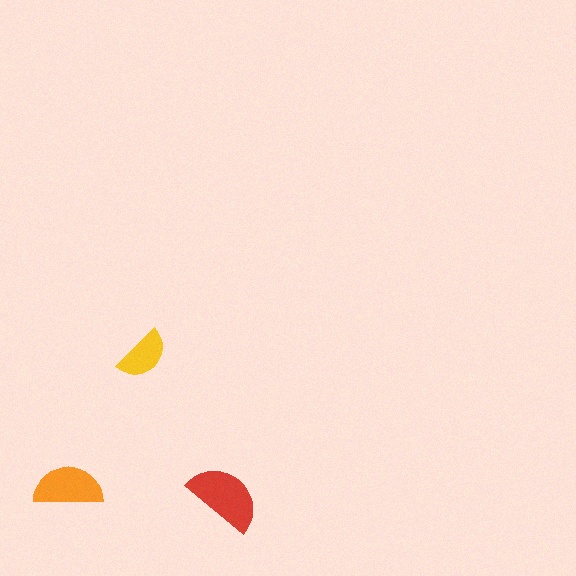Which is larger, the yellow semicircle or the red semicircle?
The red one.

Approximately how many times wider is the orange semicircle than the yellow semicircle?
About 1.5 times wider.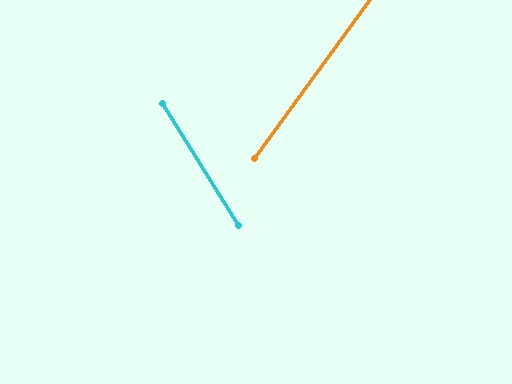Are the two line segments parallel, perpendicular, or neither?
Neither parallel nor perpendicular — they differ by about 68°.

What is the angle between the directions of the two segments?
Approximately 68 degrees.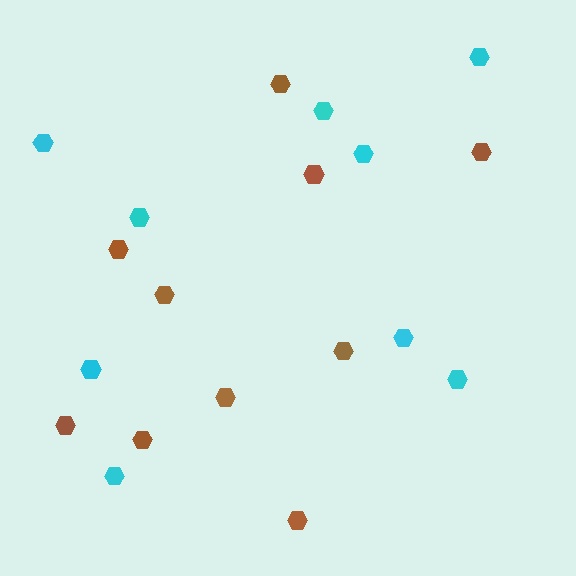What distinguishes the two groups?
There are 2 groups: one group of brown hexagons (10) and one group of cyan hexagons (9).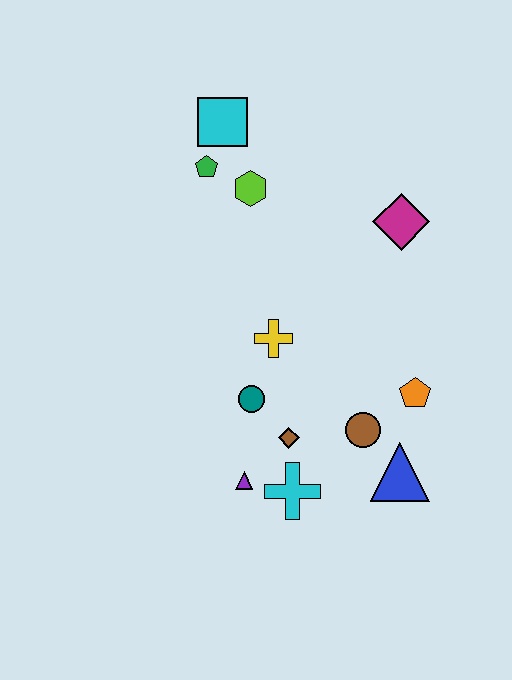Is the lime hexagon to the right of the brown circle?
No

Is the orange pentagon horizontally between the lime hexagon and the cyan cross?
No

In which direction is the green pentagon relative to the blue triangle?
The green pentagon is above the blue triangle.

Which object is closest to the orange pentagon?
The brown circle is closest to the orange pentagon.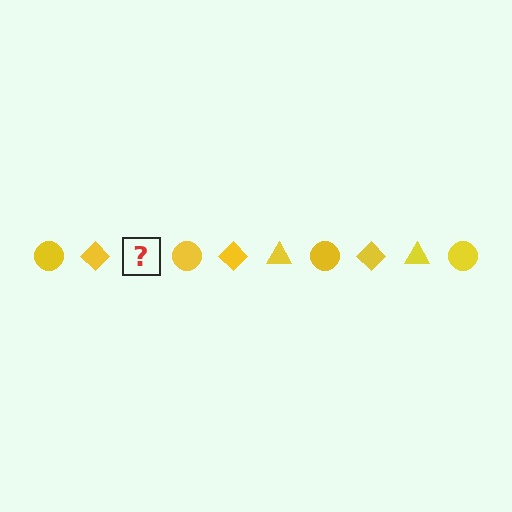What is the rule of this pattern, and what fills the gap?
The rule is that the pattern cycles through circle, diamond, triangle shapes in yellow. The gap should be filled with a yellow triangle.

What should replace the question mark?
The question mark should be replaced with a yellow triangle.